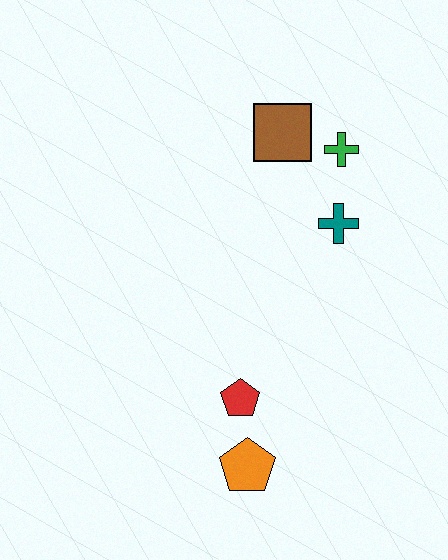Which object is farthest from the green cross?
The orange pentagon is farthest from the green cross.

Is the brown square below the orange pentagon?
No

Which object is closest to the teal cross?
The green cross is closest to the teal cross.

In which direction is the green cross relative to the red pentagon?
The green cross is above the red pentagon.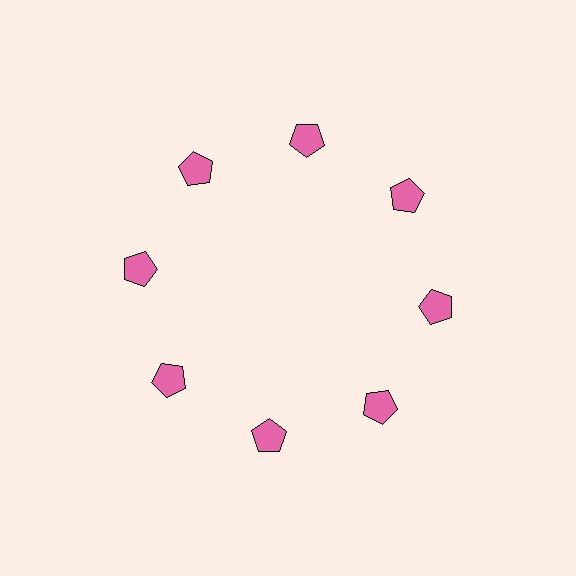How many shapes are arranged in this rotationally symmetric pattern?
There are 8 shapes, arranged in 8 groups of 1.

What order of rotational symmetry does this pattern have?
This pattern has 8-fold rotational symmetry.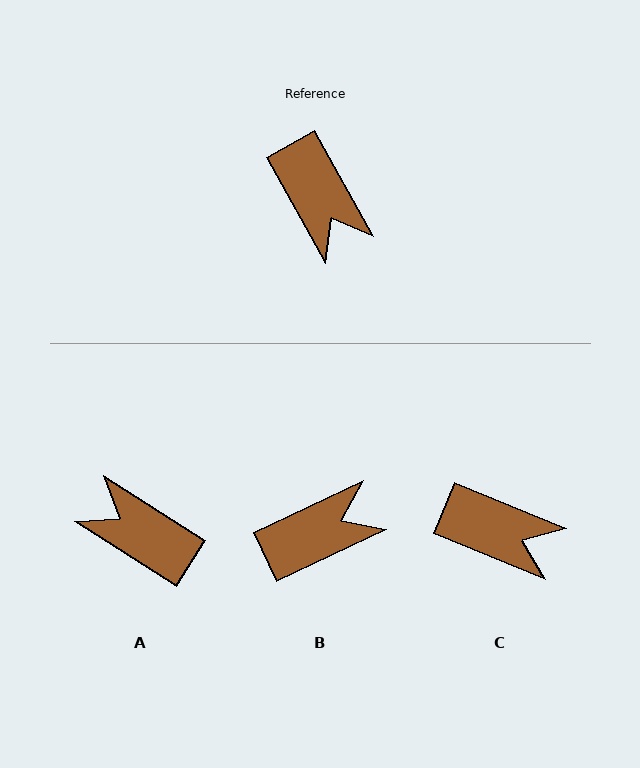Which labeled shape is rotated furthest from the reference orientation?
A, about 151 degrees away.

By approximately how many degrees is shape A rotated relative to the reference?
Approximately 151 degrees clockwise.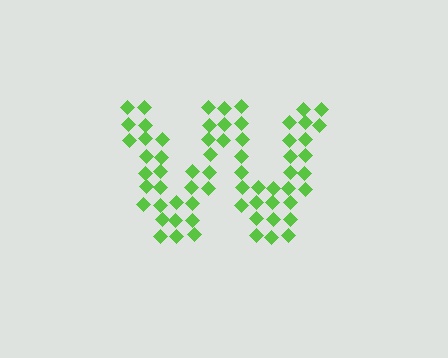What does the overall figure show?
The overall figure shows the letter W.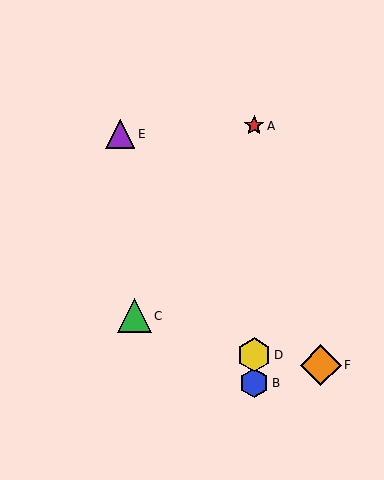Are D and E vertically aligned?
No, D is at x≈254 and E is at x≈120.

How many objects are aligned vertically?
3 objects (A, B, D) are aligned vertically.